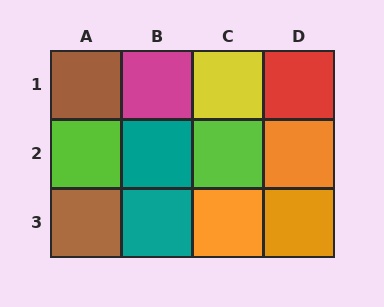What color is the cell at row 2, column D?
Orange.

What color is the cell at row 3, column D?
Orange.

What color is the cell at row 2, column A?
Lime.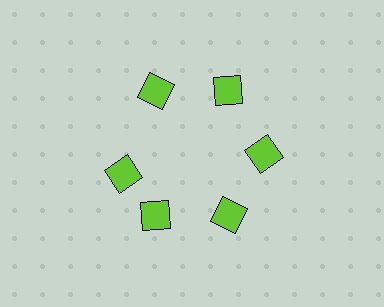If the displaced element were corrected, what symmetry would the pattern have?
It would have 6-fold rotational symmetry — the pattern would map onto itself every 60 degrees.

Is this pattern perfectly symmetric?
No. The 6 lime diamonds are arranged in a ring, but one element near the 9 o'clock position is rotated out of alignment along the ring, breaking the 6-fold rotational symmetry.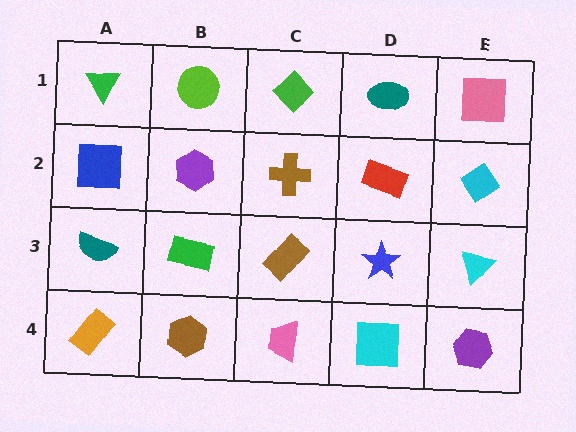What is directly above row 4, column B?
A green rectangle.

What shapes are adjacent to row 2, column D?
A teal ellipse (row 1, column D), a blue star (row 3, column D), a brown cross (row 2, column C), a cyan diamond (row 2, column E).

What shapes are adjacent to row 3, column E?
A cyan diamond (row 2, column E), a purple hexagon (row 4, column E), a blue star (row 3, column D).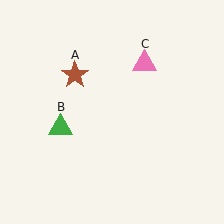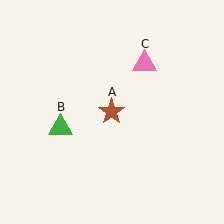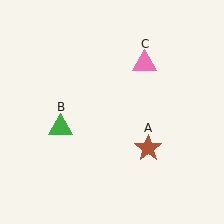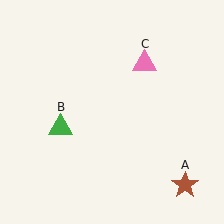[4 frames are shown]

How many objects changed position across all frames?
1 object changed position: brown star (object A).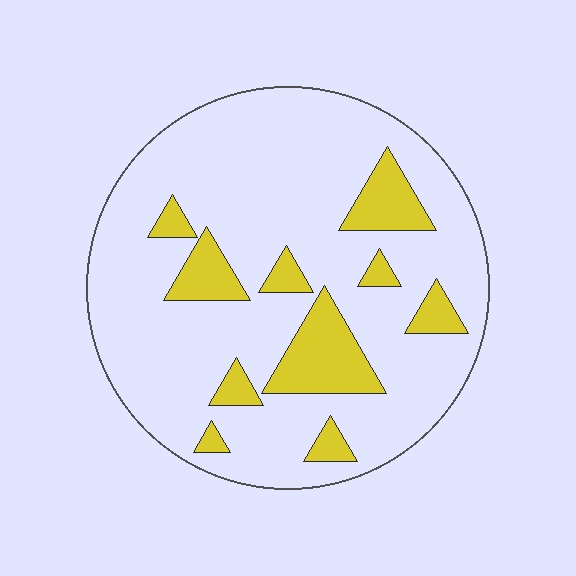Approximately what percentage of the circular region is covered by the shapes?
Approximately 20%.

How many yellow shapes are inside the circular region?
10.